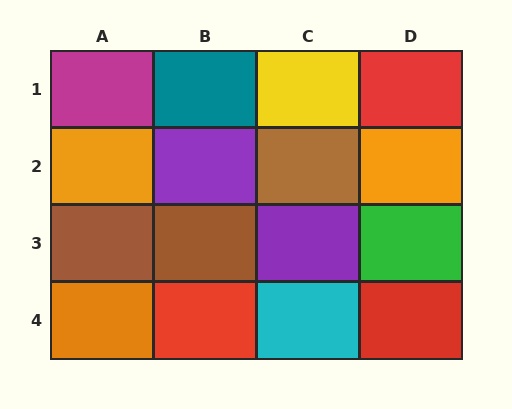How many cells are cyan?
1 cell is cyan.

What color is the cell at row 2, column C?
Brown.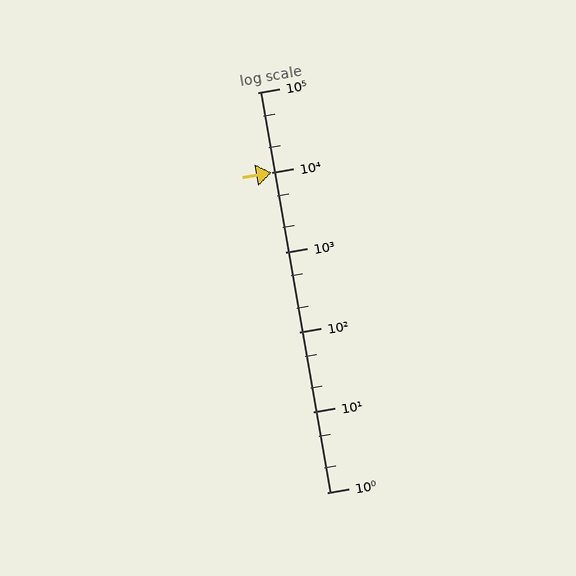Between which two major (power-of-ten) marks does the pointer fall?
The pointer is between 10000 and 100000.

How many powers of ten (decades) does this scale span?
The scale spans 5 decades, from 1 to 100000.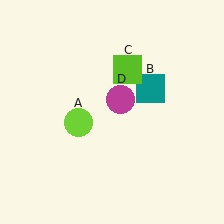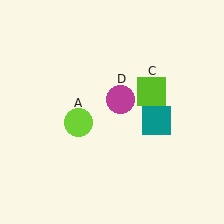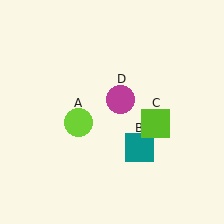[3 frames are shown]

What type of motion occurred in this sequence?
The teal square (object B), lime square (object C) rotated clockwise around the center of the scene.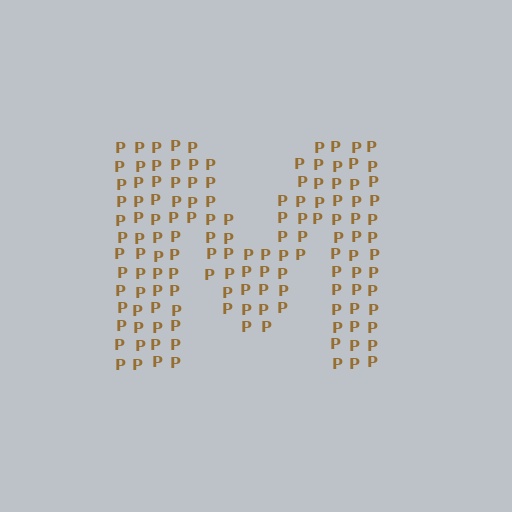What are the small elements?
The small elements are letter P's.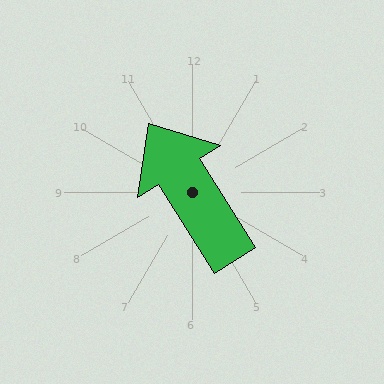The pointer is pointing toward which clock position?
Roughly 11 o'clock.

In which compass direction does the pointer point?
Northwest.